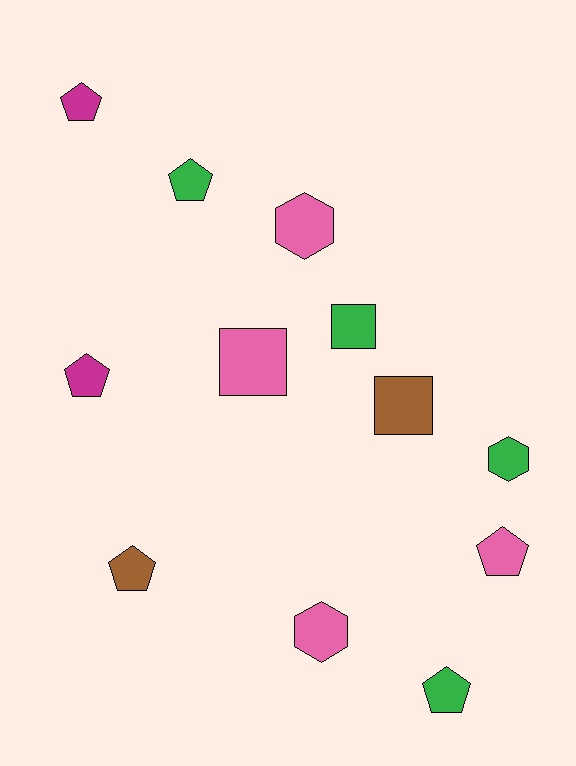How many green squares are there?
There is 1 green square.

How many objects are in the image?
There are 12 objects.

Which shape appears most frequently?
Pentagon, with 6 objects.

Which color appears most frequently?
Green, with 4 objects.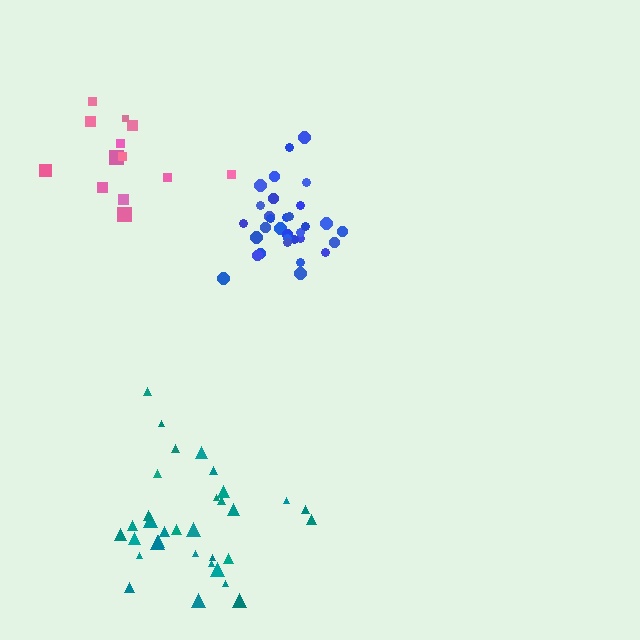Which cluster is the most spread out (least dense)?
Pink.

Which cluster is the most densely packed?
Blue.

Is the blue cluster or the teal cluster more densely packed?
Blue.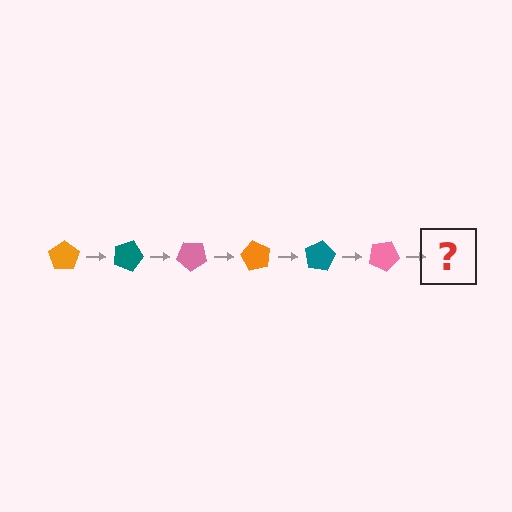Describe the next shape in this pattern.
It should be an orange pentagon, rotated 120 degrees from the start.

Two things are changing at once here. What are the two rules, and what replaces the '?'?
The two rules are that it rotates 20 degrees each step and the color cycles through orange, teal, and pink. The '?' should be an orange pentagon, rotated 120 degrees from the start.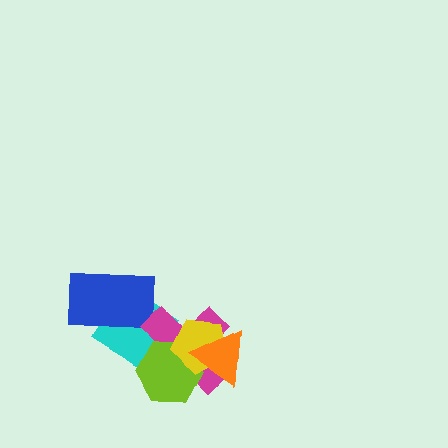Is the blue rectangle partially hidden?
No, no other shape covers it.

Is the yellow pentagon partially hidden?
Yes, it is partially covered by another shape.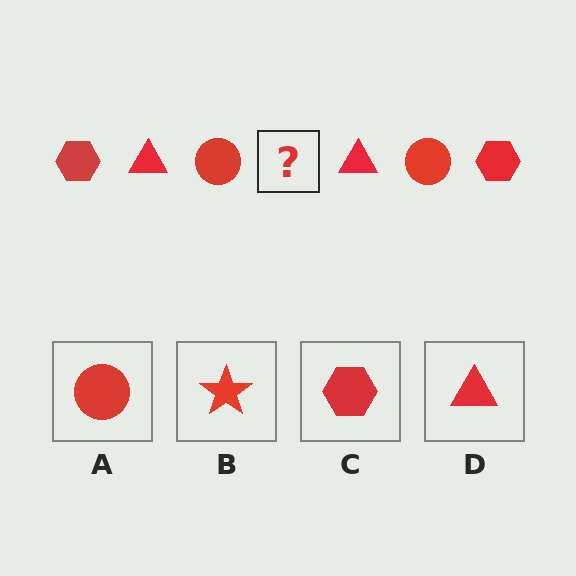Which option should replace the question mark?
Option C.